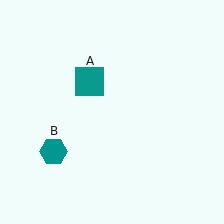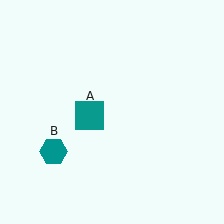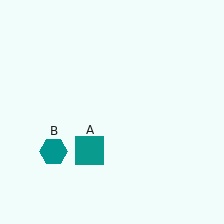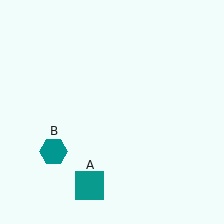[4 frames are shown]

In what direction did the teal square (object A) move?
The teal square (object A) moved down.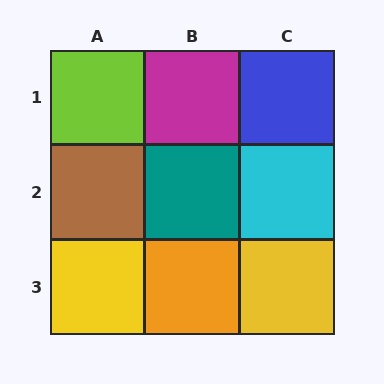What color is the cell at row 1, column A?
Lime.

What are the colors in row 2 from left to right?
Brown, teal, cyan.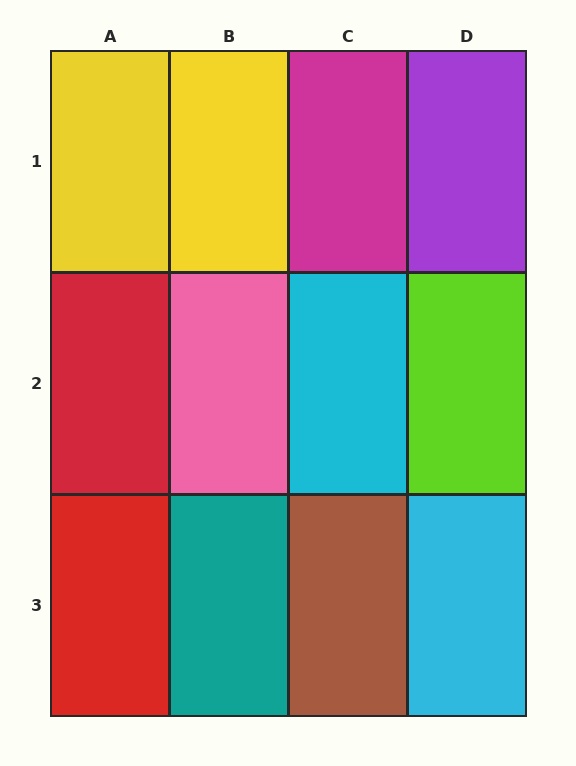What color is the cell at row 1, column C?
Magenta.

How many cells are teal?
1 cell is teal.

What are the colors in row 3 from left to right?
Red, teal, brown, cyan.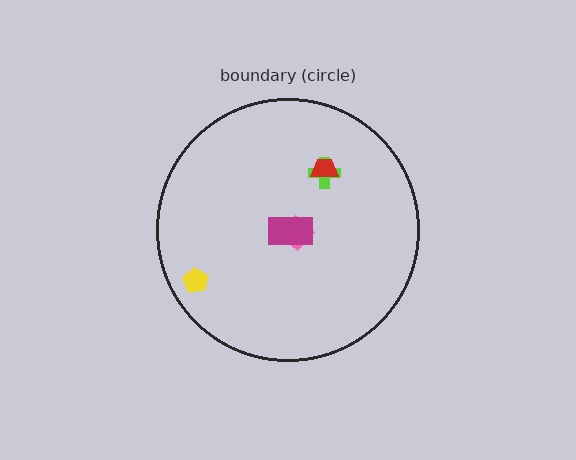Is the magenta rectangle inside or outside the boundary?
Inside.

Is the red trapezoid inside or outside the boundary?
Inside.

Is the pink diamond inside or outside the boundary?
Inside.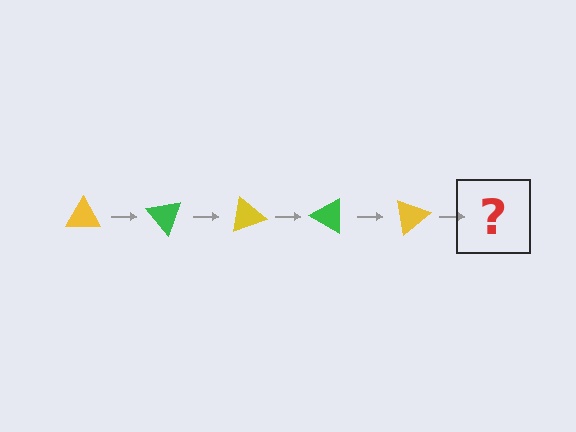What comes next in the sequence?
The next element should be a green triangle, rotated 250 degrees from the start.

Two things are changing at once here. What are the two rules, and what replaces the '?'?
The two rules are that it rotates 50 degrees each step and the color cycles through yellow and green. The '?' should be a green triangle, rotated 250 degrees from the start.